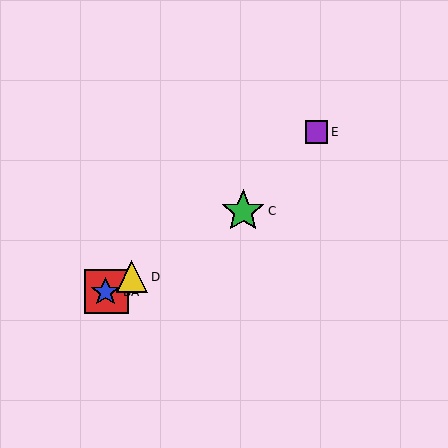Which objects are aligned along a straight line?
Objects A, B, C, D are aligned along a straight line.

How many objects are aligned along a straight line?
4 objects (A, B, C, D) are aligned along a straight line.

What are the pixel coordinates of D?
Object D is at (132, 277).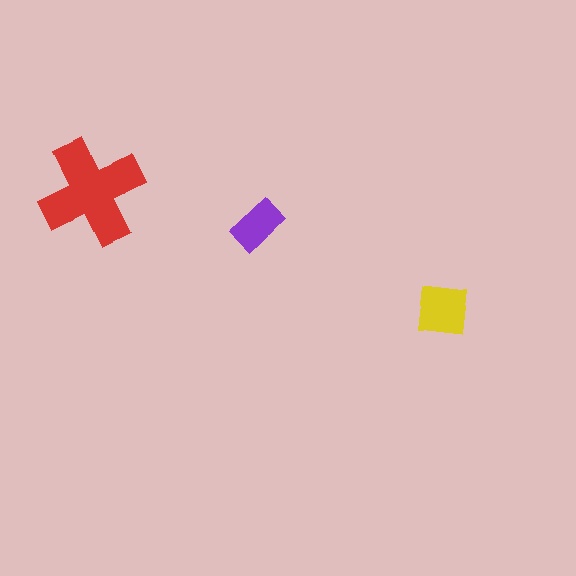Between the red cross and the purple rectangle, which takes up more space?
The red cross.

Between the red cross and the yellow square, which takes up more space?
The red cross.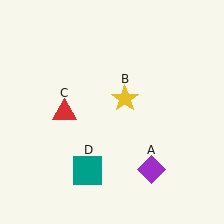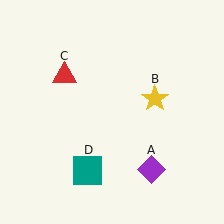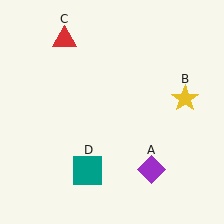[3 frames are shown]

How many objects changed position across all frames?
2 objects changed position: yellow star (object B), red triangle (object C).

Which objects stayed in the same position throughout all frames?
Purple diamond (object A) and teal square (object D) remained stationary.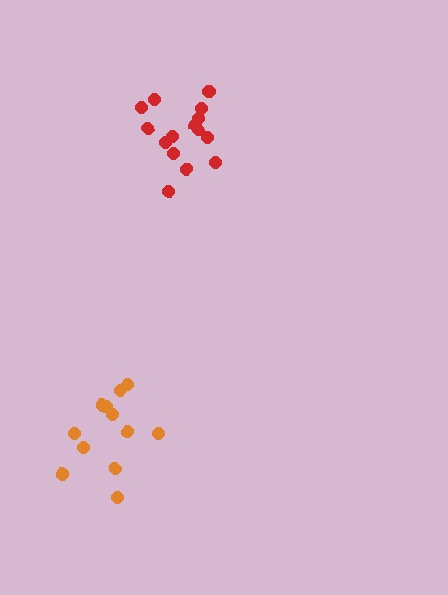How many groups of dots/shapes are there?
There are 2 groups.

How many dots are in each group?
Group 1: 12 dots, Group 2: 15 dots (27 total).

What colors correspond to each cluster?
The clusters are colored: orange, red.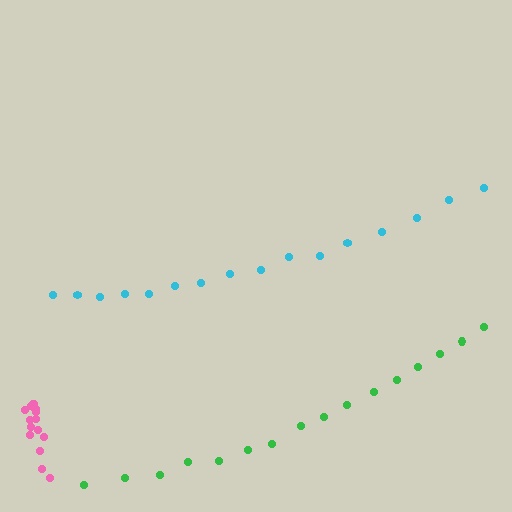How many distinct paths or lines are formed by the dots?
There are 3 distinct paths.